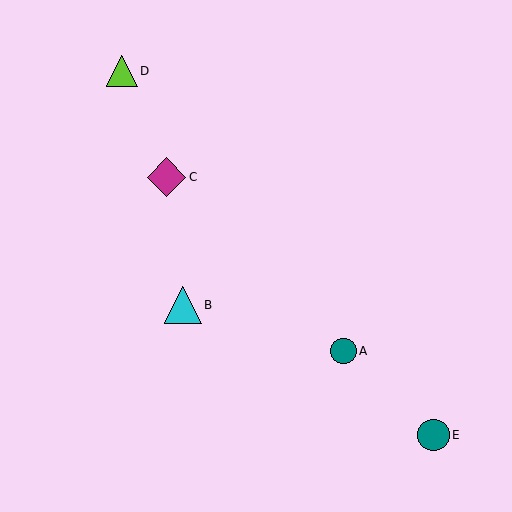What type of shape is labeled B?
Shape B is a cyan triangle.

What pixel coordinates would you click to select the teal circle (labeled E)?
Click at (433, 435) to select the teal circle E.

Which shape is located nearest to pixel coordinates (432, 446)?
The teal circle (labeled E) at (433, 435) is nearest to that location.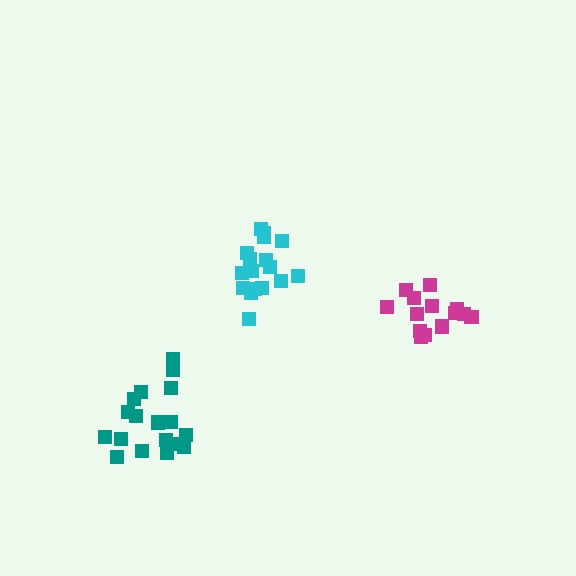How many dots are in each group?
Group 1: 18 dots, Group 2: 14 dots, Group 3: 17 dots (49 total).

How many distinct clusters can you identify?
There are 3 distinct clusters.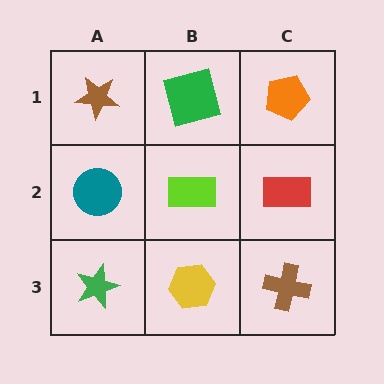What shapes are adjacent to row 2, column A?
A brown star (row 1, column A), a green star (row 3, column A), a lime rectangle (row 2, column B).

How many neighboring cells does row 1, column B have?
3.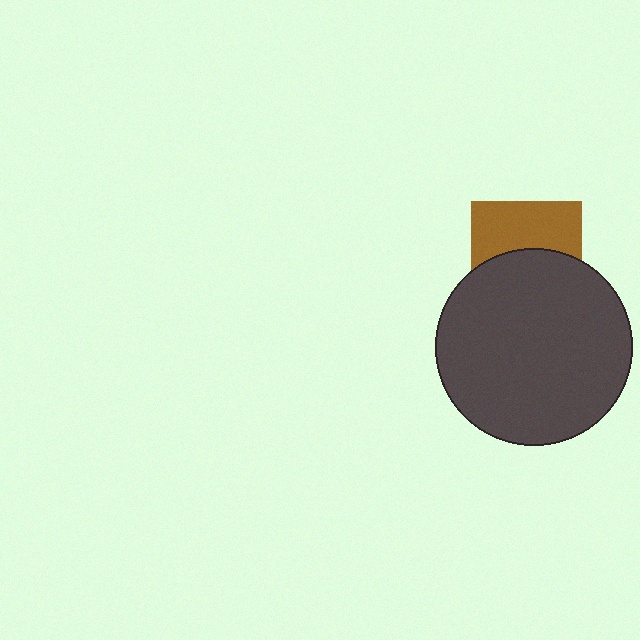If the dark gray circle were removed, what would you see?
You would see the complete brown square.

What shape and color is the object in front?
The object in front is a dark gray circle.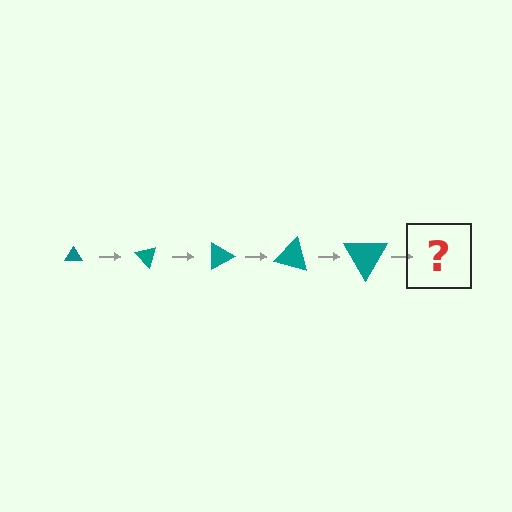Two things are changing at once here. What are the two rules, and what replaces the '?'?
The two rules are that the triangle grows larger each step and it rotates 45 degrees each step. The '?' should be a triangle, larger than the previous one and rotated 225 degrees from the start.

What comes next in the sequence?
The next element should be a triangle, larger than the previous one and rotated 225 degrees from the start.